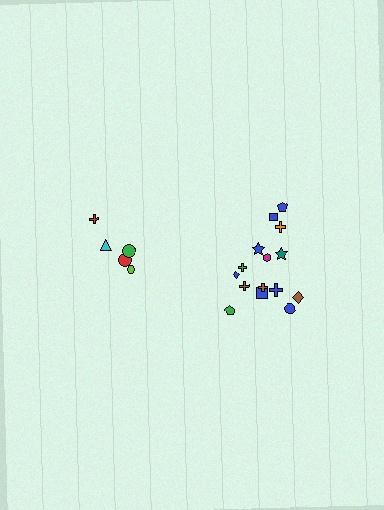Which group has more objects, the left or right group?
The right group.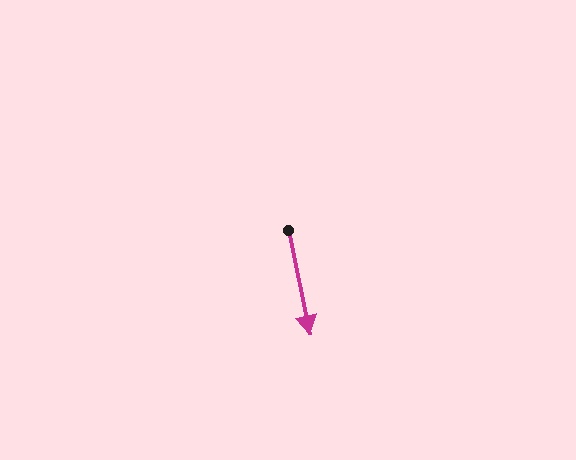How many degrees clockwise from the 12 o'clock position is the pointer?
Approximately 168 degrees.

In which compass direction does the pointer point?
South.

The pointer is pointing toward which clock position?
Roughly 6 o'clock.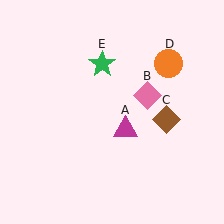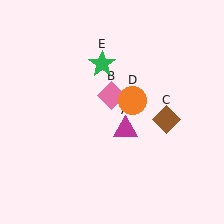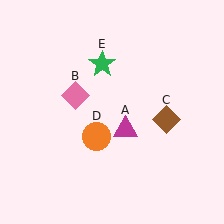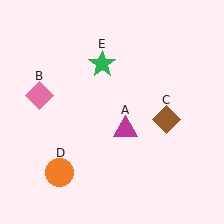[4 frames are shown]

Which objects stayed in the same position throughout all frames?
Magenta triangle (object A) and brown diamond (object C) and green star (object E) remained stationary.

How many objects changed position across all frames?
2 objects changed position: pink diamond (object B), orange circle (object D).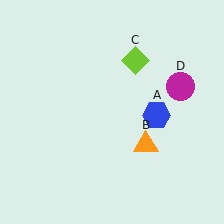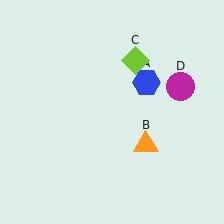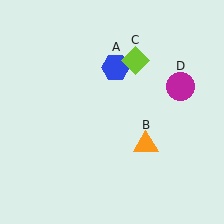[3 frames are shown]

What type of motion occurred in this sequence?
The blue hexagon (object A) rotated counterclockwise around the center of the scene.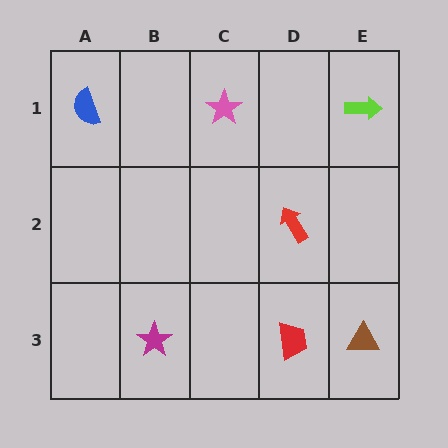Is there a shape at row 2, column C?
No, that cell is empty.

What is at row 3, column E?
A brown triangle.